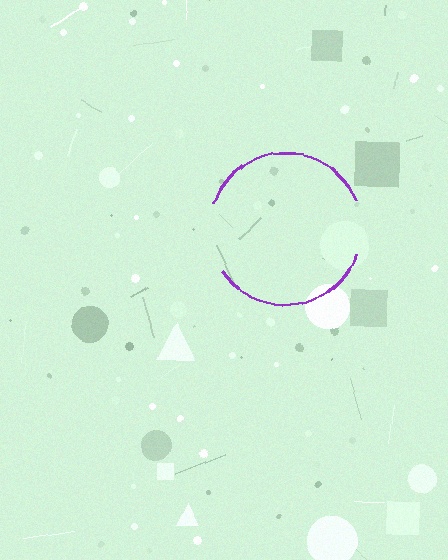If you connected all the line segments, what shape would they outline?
They would outline a circle.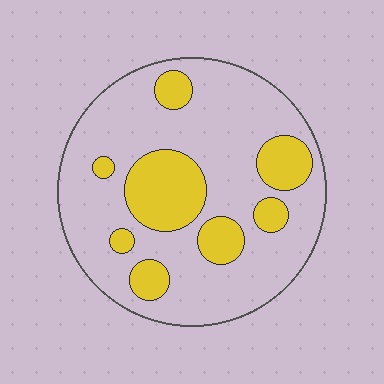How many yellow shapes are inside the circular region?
8.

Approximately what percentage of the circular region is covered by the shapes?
Approximately 25%.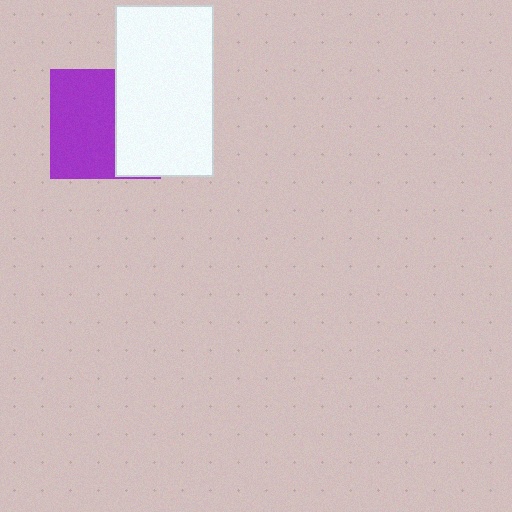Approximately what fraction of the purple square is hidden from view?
Roughly 40% of the purple square is hidden behind the white rectangle.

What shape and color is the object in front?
The object in front is a white rectangle.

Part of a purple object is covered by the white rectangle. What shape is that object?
It is a square.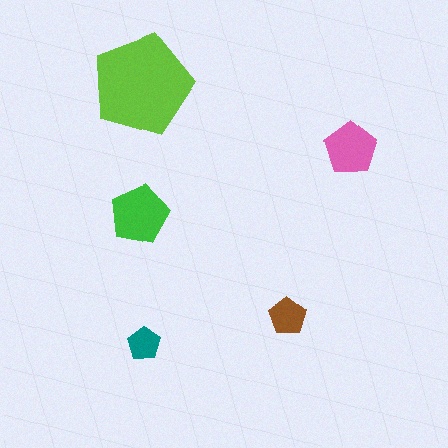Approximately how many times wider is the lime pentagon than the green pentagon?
About 1.5 times wider.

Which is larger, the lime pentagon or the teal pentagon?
The lime one.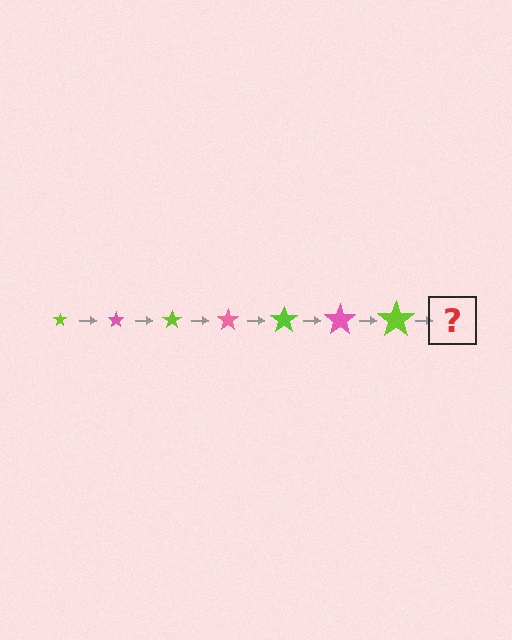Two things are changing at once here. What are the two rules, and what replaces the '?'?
The two rules are that the star grows larger each step and the color cycles through lime and pink. The '?' should be a pink star, larger than the previous one.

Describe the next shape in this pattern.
It should be a pink star, larger than the previous one.